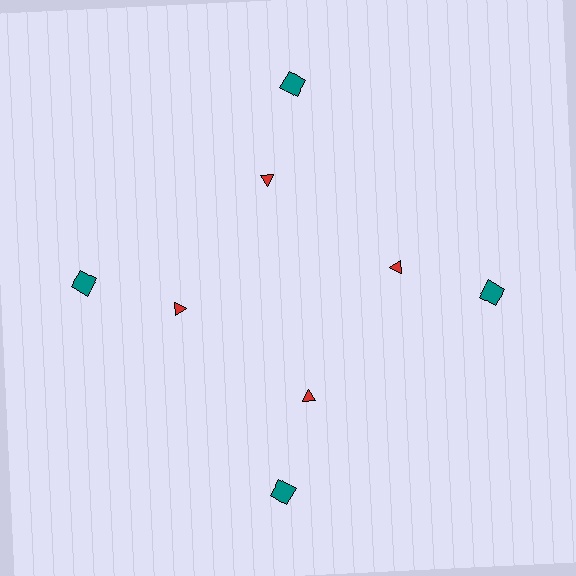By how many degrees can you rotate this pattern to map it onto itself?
The pattern maps onto itself every 90 degrees of rotation.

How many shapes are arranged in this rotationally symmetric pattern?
There are 8 shapes, arranged in 4 groups of 2.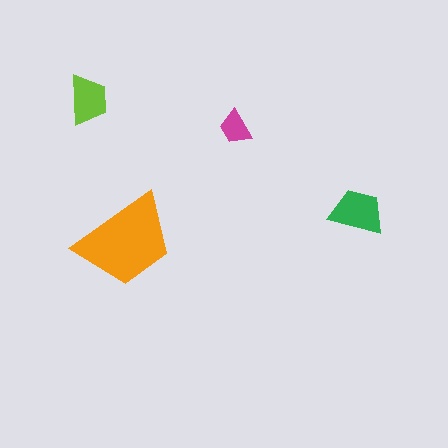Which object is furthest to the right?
The green trapezoid is rightmost.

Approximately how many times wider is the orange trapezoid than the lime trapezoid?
About 2 times wider.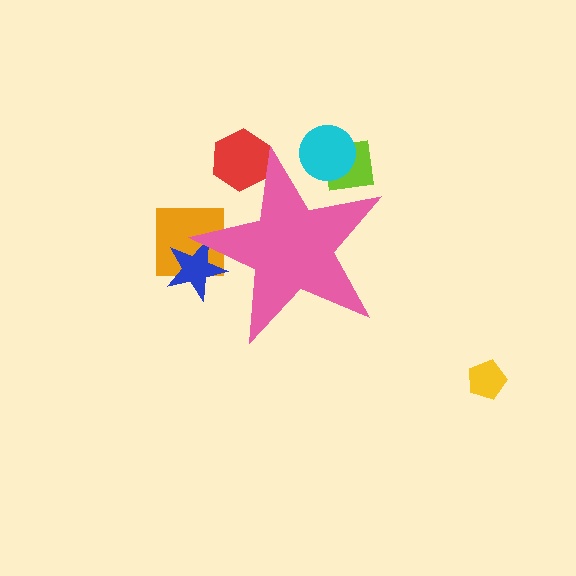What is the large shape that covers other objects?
A pink star.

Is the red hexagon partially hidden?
Yes, the red hexagon is partially hidden behind the pink star.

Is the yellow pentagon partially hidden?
No, the yellow pentagon is fully visible.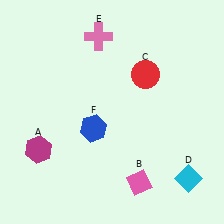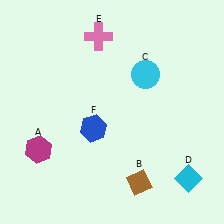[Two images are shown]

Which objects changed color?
B changed from pink to brown. C changed from red to cyan.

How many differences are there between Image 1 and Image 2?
There are 2 differences between the two images.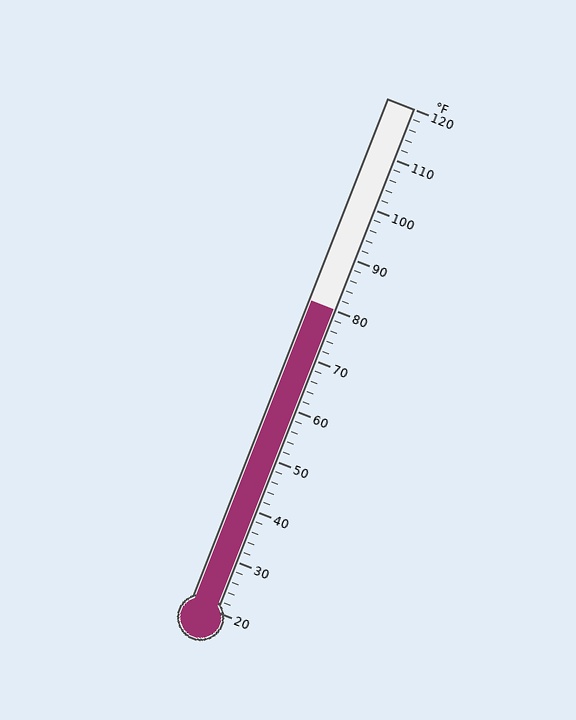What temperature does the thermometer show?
The thermometer shows approximately 80°F.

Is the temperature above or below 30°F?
The temperature is above 30°F.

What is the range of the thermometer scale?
The thermometer scale ranges from 20°F to 120°F.